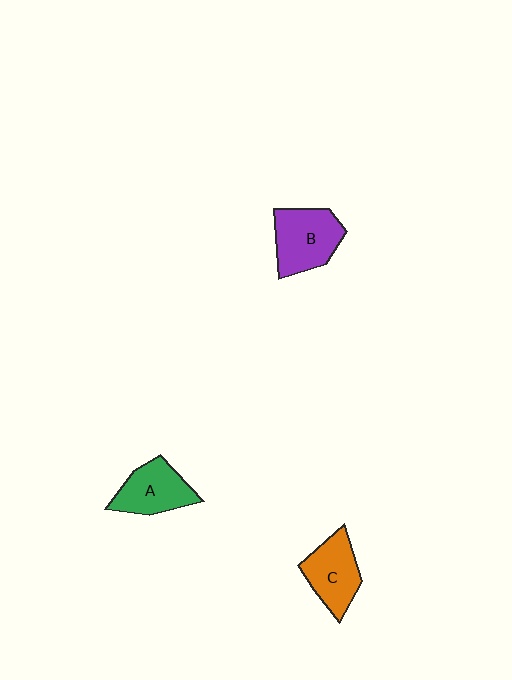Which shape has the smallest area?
Shape A (green).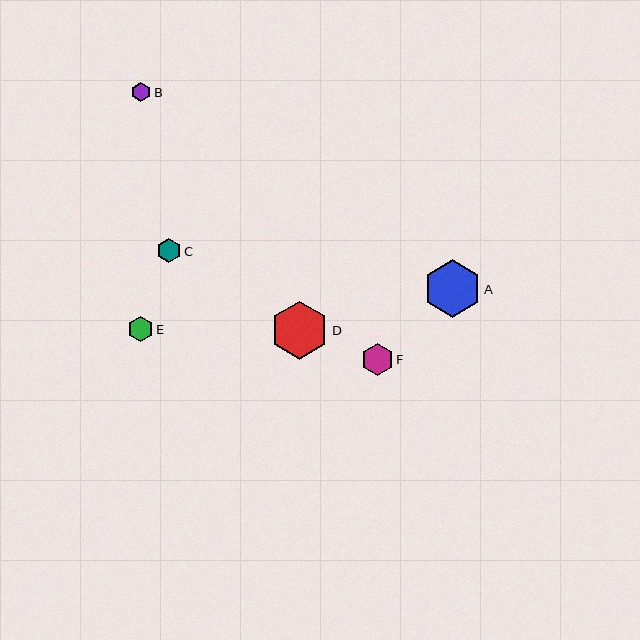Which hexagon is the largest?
Hexagon D is the largest with a size of approximately 58 pixels.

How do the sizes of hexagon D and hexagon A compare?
Hexagon D and hexagon A are approximately the same size.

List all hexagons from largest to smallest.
From largest to smallest: D, A, F, E, C, B.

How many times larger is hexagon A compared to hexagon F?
Hexagon A is approximately 1.8 times the size of hexagon F.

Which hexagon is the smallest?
Hexagon B is the smallest with a size of approximately 19 pixels.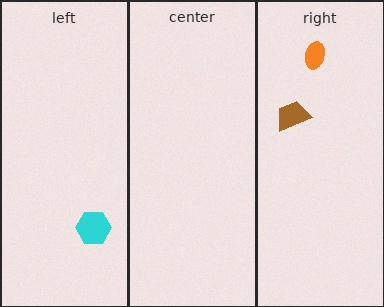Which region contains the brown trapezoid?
The right region.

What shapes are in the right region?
The brown trapezoid, the orange ellipse.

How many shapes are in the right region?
2.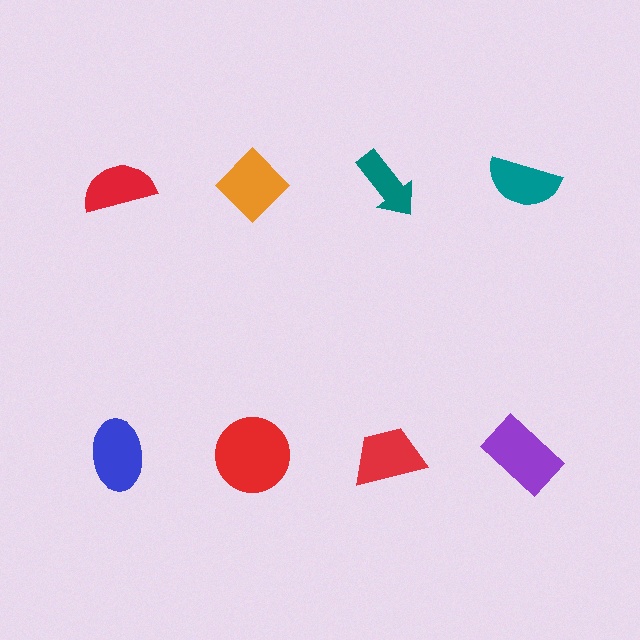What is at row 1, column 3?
A teal arrow.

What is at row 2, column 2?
A red circle.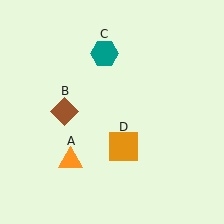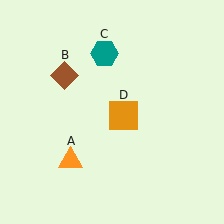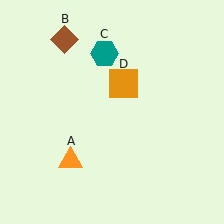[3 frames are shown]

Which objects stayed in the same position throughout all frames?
Orange triangle (object A) and teal hexagon (object C) remained stationary.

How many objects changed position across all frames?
2 objects changed position: brown diamond (object B), orange square (object D).